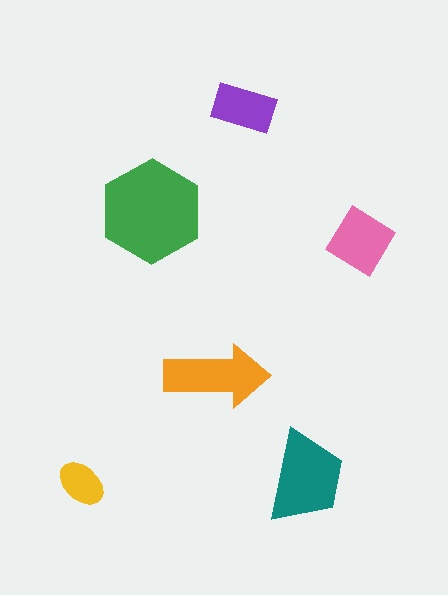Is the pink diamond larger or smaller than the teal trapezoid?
Smaller.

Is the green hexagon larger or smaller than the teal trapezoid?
Larger.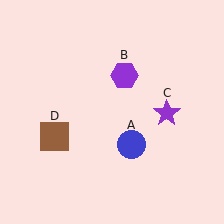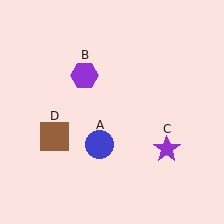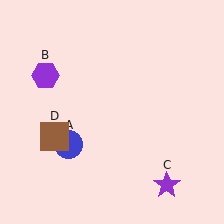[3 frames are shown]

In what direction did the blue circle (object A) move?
The blue circle (object A) moved left.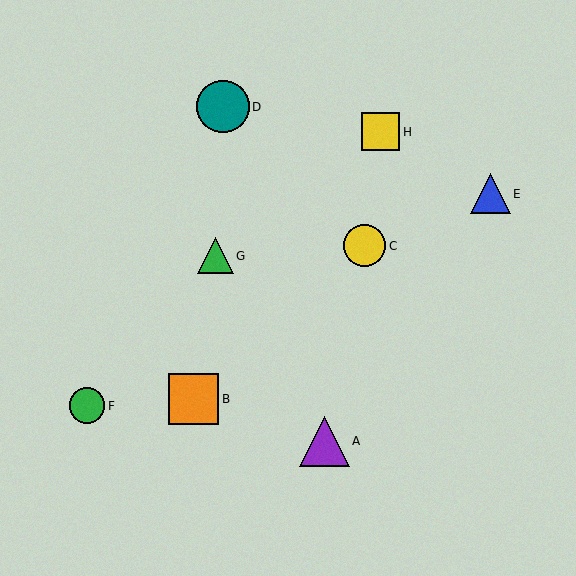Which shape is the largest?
The teal circle (labeled D) is the largest.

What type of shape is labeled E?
Shape E is a blue triangle.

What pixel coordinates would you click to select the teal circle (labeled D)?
Click at (223, 107) to select the teal circle D.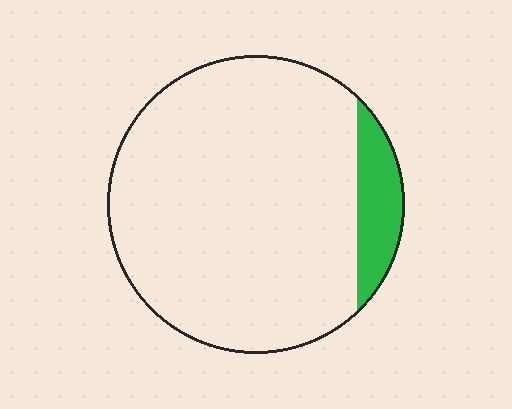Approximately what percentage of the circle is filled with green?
Approximately 10%.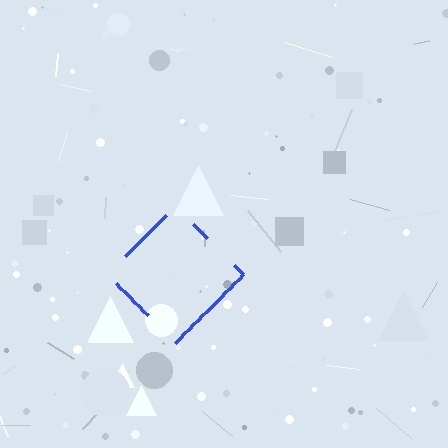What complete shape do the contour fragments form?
The contour fragments form a diamond.